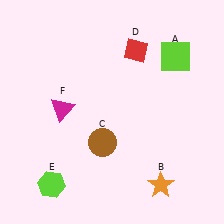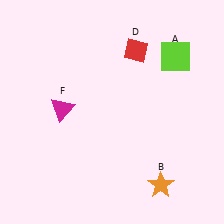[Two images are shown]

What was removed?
The brown circle (C), the lime hexagon (E) were removed in Image 2.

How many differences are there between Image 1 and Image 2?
There are 2 differences between the two images.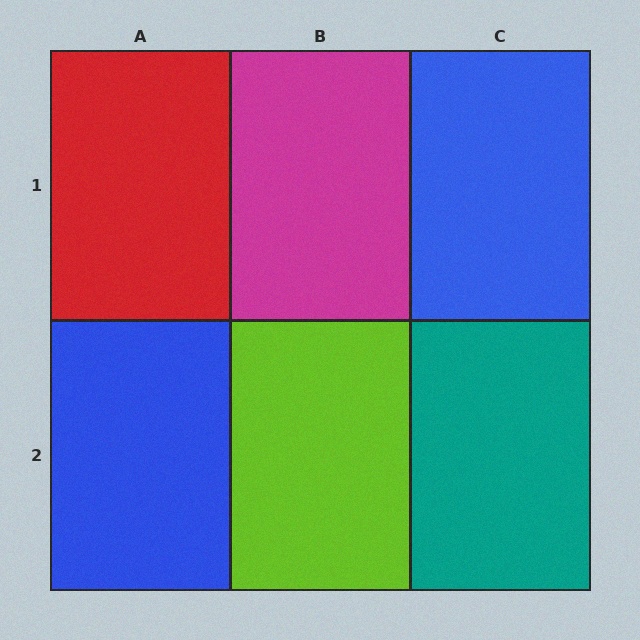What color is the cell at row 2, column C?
Teal.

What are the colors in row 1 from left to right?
Red, magenta, blue.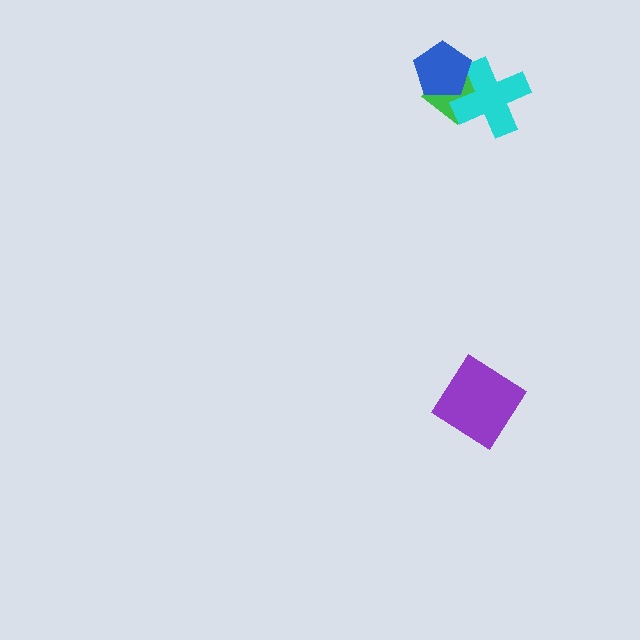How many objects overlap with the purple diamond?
0 objects overlap with the purple diamond.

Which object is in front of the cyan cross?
The blue pentagon is in front of the cyan cross.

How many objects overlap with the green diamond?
2 objects overlap with the green diamond.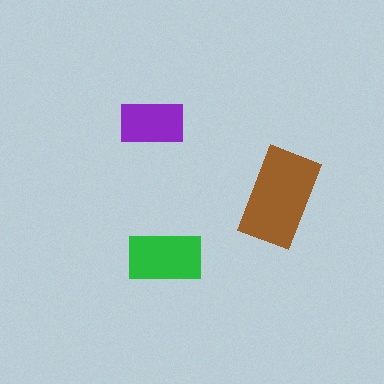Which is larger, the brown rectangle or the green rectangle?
The brown one.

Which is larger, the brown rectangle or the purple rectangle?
The brown one.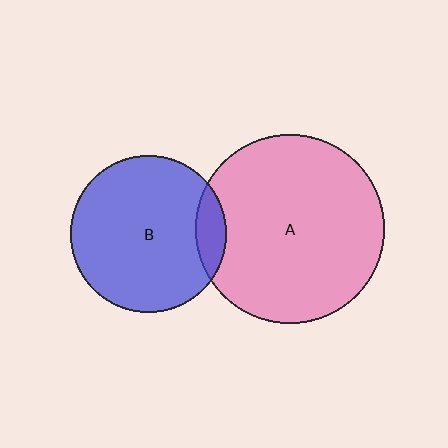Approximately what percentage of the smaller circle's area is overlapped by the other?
Approximately 10%.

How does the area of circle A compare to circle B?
Approximately 1.5 times.